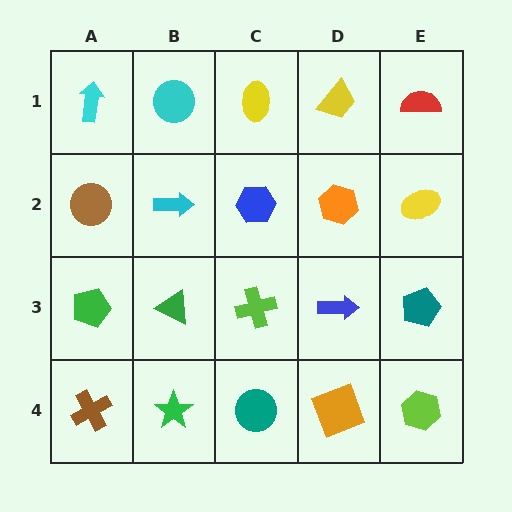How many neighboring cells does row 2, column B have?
4.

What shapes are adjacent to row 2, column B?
A cyan circle (row 1, column B), a green triangle (row 3, column B), a brown circle (row 2, column A), a blue hexagon (row 2, column C).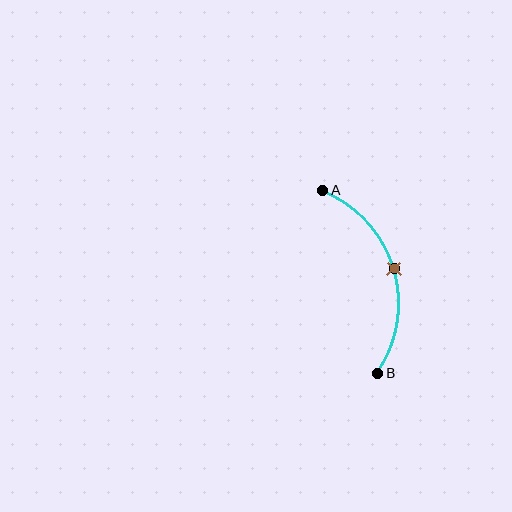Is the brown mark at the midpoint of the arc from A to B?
Yes. The brown mark lies on the arc at equal arc-length from both A and B — it is the arc midpoint.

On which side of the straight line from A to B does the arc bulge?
The arc bulges to the right of the straight line connecting A and B.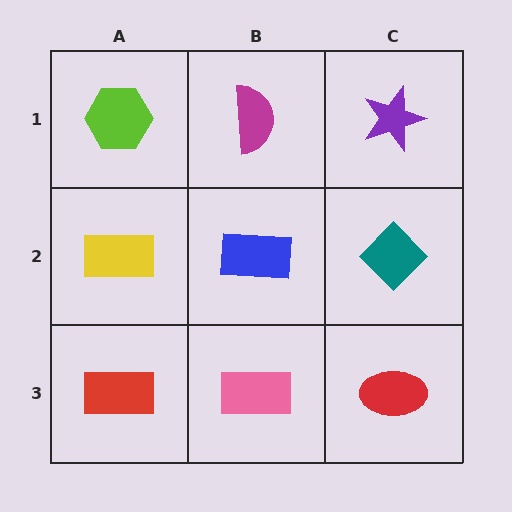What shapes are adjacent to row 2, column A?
A lime hexagon (row 1, column A), a red rectangle (row 3, column A), a blue rectangle (row 2, column B).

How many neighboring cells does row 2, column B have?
4.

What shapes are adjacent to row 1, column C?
A teal diamond (row 2, column C), a magenta semicircle (row 1, column B).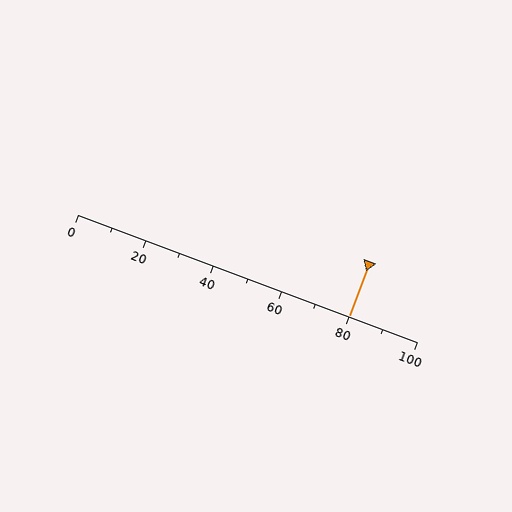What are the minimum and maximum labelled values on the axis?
The axis runs from 0 to 100.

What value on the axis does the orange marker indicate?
The marker indicates approximately 80.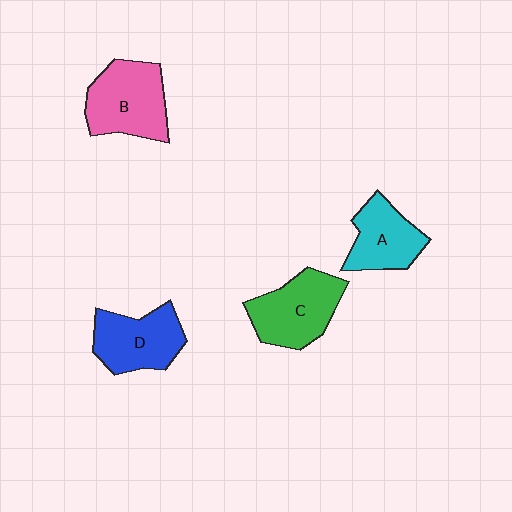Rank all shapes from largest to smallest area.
From largest to smallest: B (pink), C (green), D (blue), A (cyan).